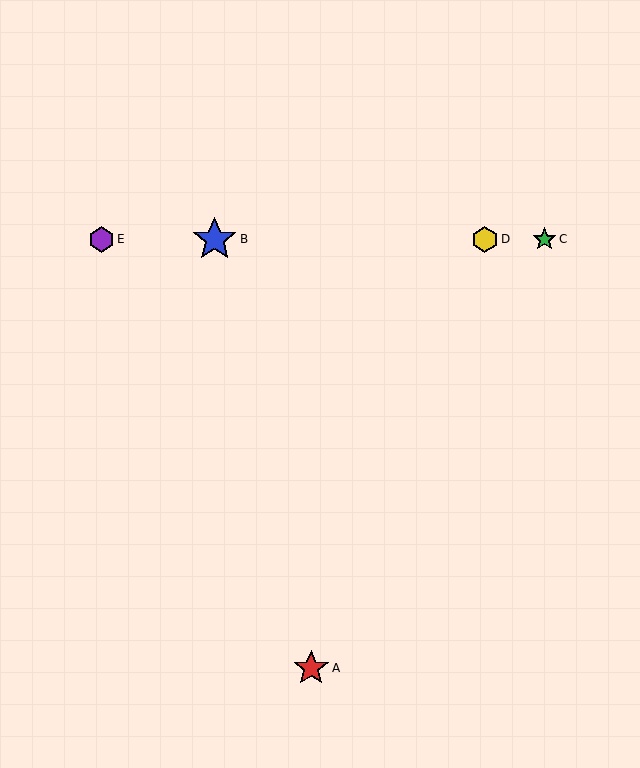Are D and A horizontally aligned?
No, D is at y≈240 and A is at y≈668.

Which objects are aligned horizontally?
Objects B, C, D, E are aligned horizontally.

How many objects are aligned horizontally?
4 objects (B, C, D, E) are aligned horizontally.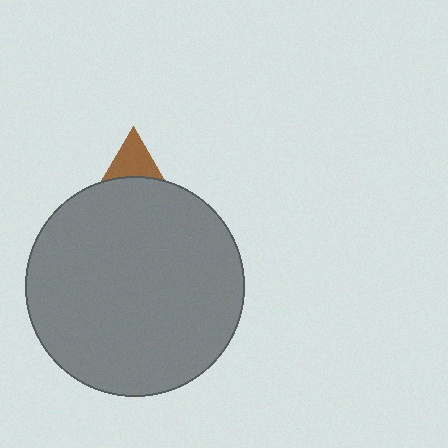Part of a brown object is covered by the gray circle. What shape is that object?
It is a triangle.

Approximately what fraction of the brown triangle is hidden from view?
Roughly 70% of the brown triangle is hidden behind the gray circle.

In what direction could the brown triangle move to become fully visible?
The brown triangle could move up. That would shift it out from behind the gray circle entirely.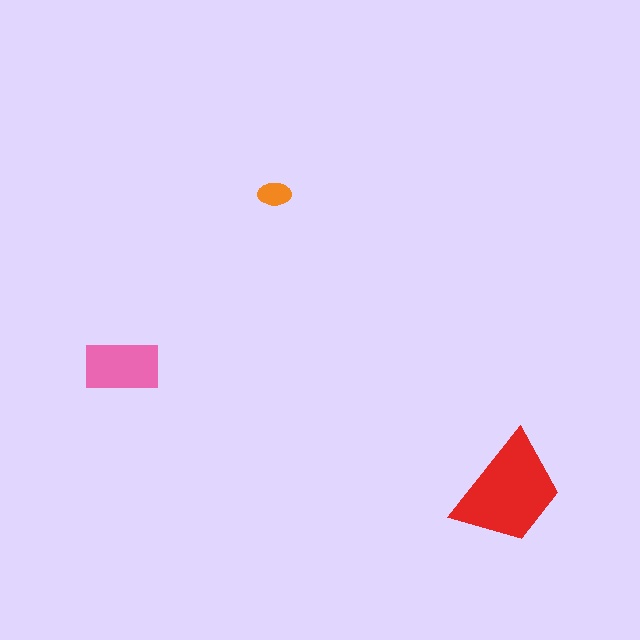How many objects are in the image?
There are 3 objects in the image.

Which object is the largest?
The red trapezoid.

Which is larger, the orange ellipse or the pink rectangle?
The pink rectangle.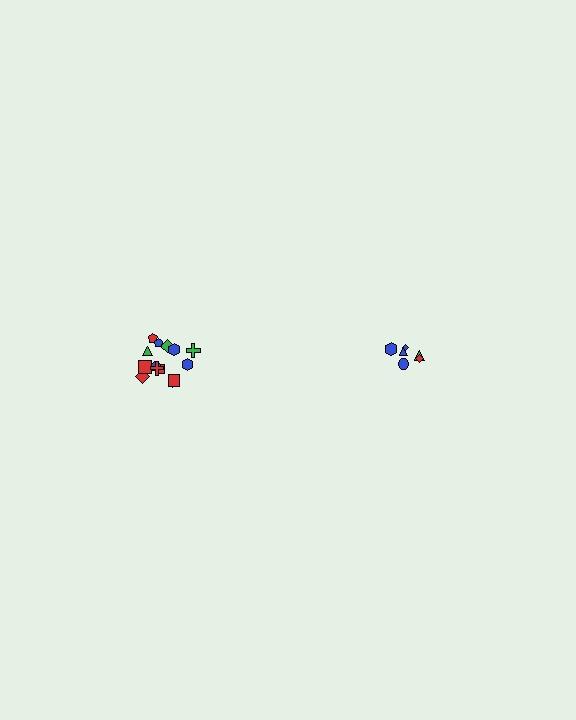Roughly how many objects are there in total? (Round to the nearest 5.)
Roughly 20 objects in total.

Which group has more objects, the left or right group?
The left group.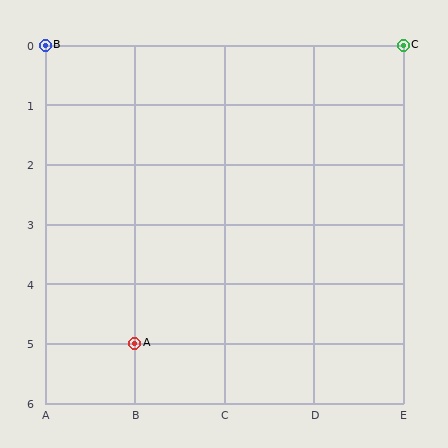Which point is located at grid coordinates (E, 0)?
Point C is at (E, 0).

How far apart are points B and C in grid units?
Points B and C are 4 columns apart.